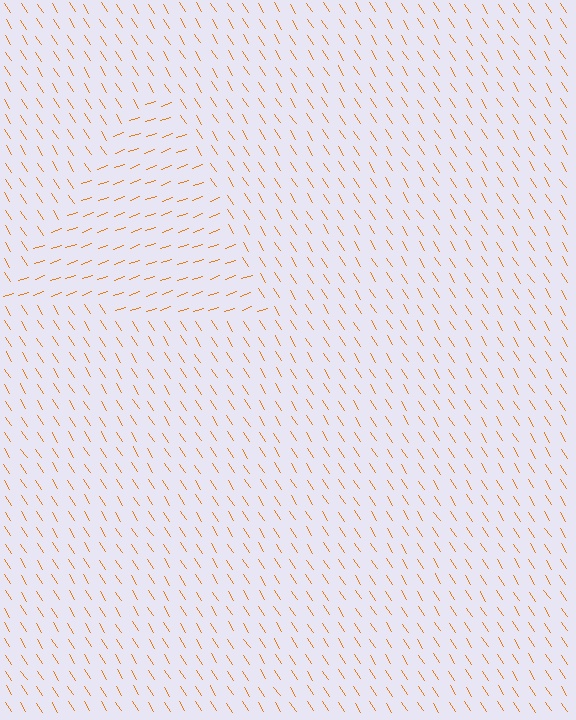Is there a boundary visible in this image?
Yes, there is a texture boundary formed by a change in line orientation.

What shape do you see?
I see a triangle.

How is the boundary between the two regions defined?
The boundary is defined purely by a change in line orientation (approximately 76 degrees difference). All lines are the same color and thickness.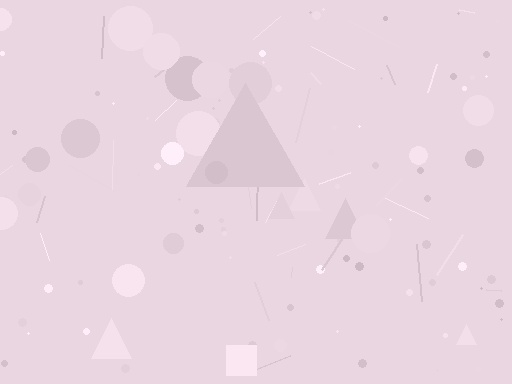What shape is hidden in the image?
A triangle is hidden in the image.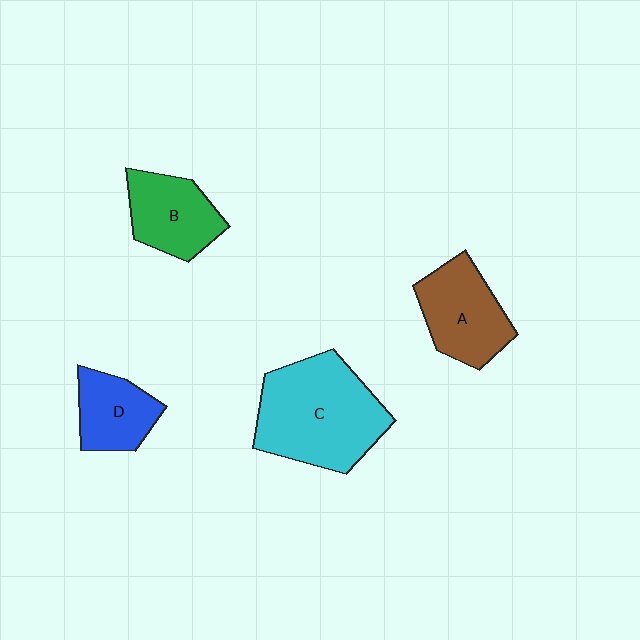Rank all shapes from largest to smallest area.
From largest to smallest: C (cyan), A (brown), B (green), D (blue).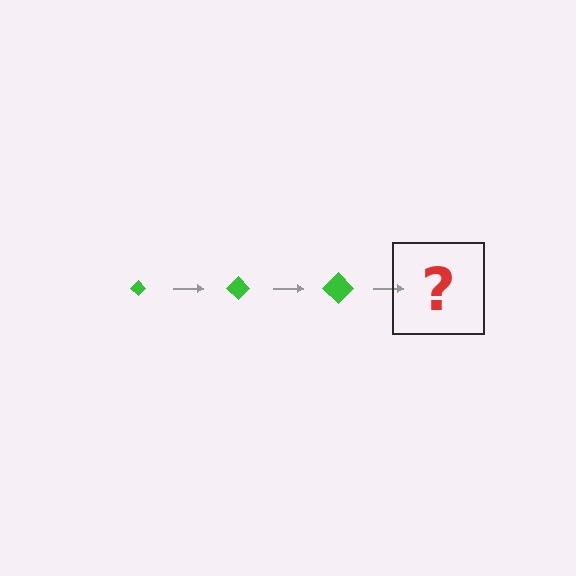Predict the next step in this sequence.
The next step is a green diamond, larger than the previous one.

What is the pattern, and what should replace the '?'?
The pattern is that the diamond gets progressively larger each step. The '?' should be a green diamond, larger than the previous one.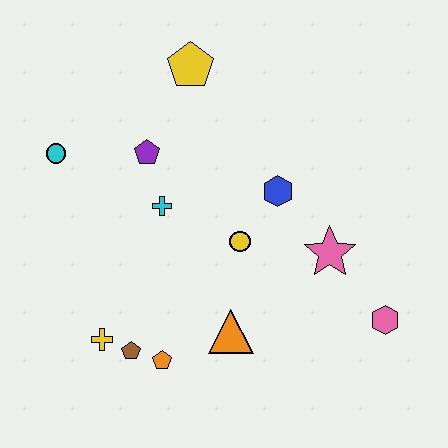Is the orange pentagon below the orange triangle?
Yes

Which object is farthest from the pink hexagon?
The cyan circle is farthest from the pink hexagon.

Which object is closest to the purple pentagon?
The cyan cross is closest to the purple pentagon.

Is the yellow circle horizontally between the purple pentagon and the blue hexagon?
Yes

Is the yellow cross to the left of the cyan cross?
Yes